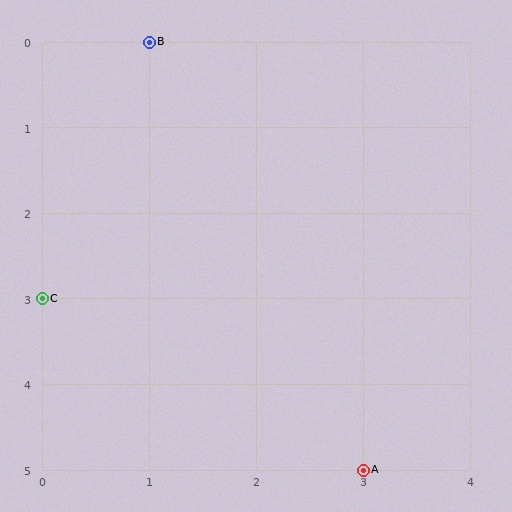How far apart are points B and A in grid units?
Points B and A are 2 columns and 5 rows apart (about 5.4 grid units diagonally).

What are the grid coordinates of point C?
Point C is at grid coordinates (0, 3).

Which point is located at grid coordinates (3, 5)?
Point A is at (3, 5).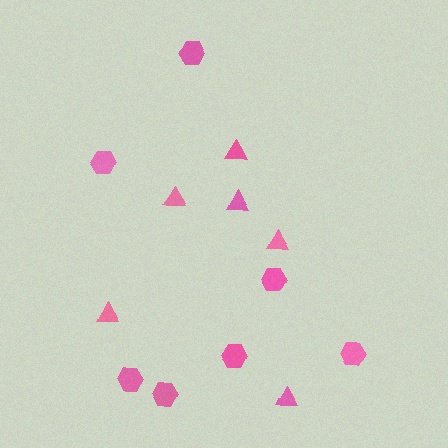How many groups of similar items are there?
There are 2 groups: one group of hexagons (7) and one group of triangles (6).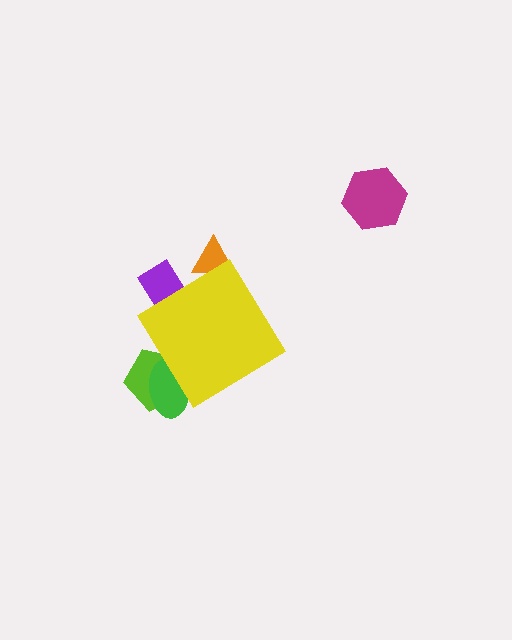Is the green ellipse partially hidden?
Yes, the green ellipse is partially hidden behind the yellow diamond.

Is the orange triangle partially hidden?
Yes, the orange triangle is partially hidden behind the yellow diamond.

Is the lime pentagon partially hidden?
Yes, the lime pentagon is partially hidden behind the yellow diamond.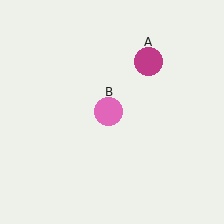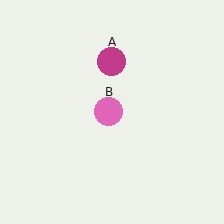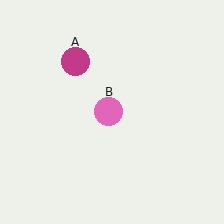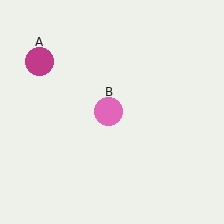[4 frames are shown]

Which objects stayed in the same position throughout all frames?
Pink circle (object B) remained stationary.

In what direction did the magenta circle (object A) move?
The magenta circle (object A) moved left.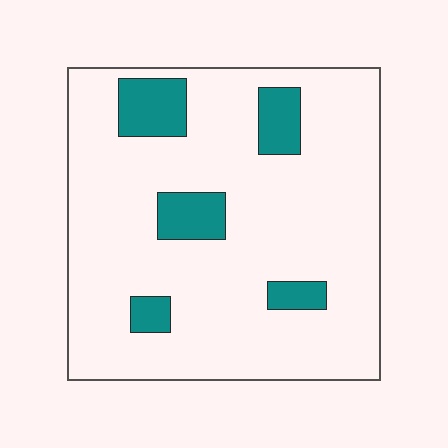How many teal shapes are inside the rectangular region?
5.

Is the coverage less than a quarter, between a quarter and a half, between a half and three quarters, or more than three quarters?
Less than a quarter.